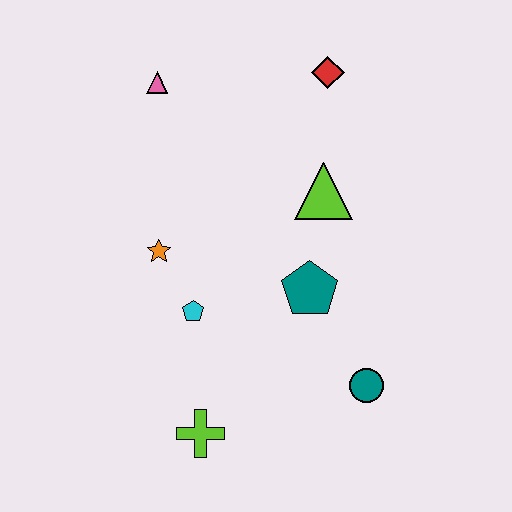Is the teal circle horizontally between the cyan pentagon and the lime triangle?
No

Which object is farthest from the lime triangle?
The lime cross is farthest from the lime triangle.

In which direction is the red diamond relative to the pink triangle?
The red diamond is to the right of the pink triangle.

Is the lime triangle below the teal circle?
No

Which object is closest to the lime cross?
The cyan pentagon is closest to the lime cross.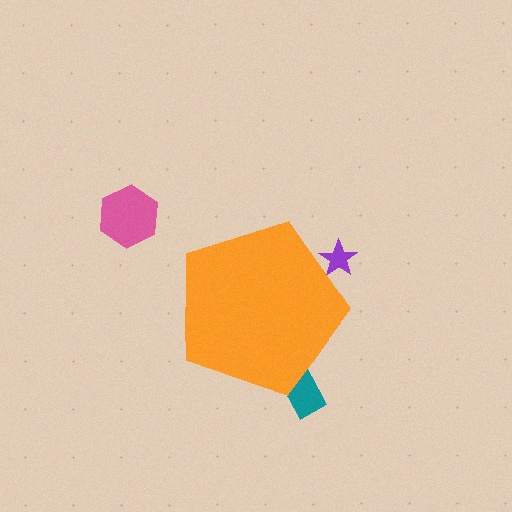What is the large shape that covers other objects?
An orange pentagon.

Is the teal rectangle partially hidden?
Yes, the teal rectangle is partially hidden behind the orange pentagon.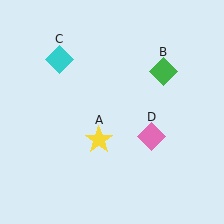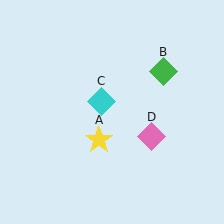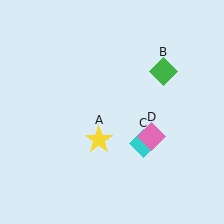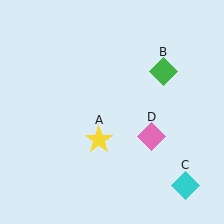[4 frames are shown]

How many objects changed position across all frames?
1 object changed position: cyan diamond (object C).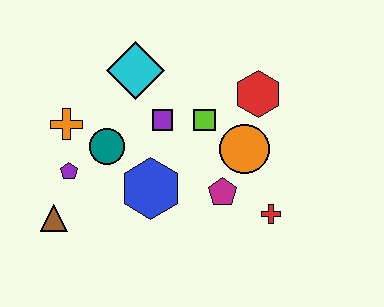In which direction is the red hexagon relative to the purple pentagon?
The red hexagon is to the right of the purple pentagon.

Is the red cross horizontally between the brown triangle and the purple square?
No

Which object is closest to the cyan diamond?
The purple square is closest to the cyan diamond.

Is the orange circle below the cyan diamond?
Yes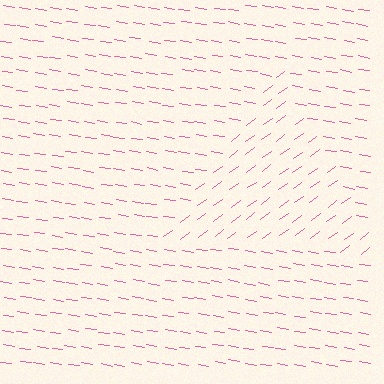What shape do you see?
I see a triangle.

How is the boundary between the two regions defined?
The boundary is defined purely by a change in line orientation (approximately 45 degrees difference). All lines are the same color and thickness.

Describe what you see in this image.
The image is filled with small pink line segments. A triangle region in the image has lines oriented differently from the surrounding lines, creating a visible texture boundary.